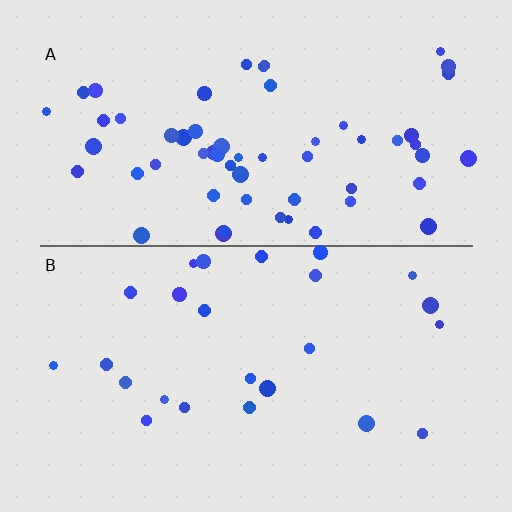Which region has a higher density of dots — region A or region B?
A (the top).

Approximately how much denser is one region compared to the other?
Approximately 2.4× — region A over region B.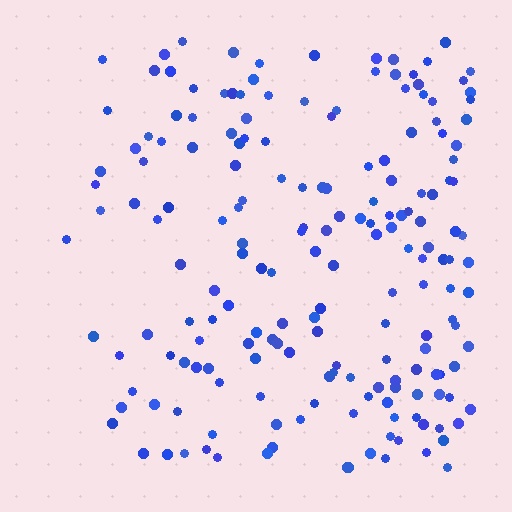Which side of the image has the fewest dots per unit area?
The left.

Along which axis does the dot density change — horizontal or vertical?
Horizontal.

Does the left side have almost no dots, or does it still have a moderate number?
Still a moderate number, just noticeably fewer than the right.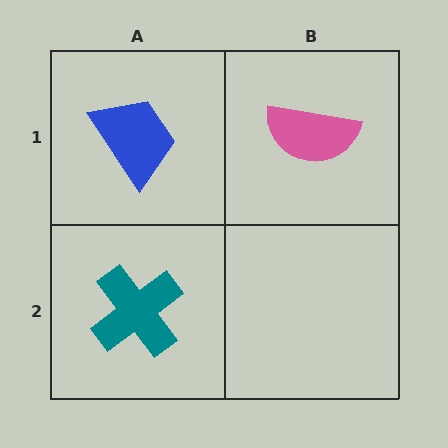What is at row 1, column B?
A pink semicircle.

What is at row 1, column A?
A blue trapezoid.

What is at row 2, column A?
A teal cross.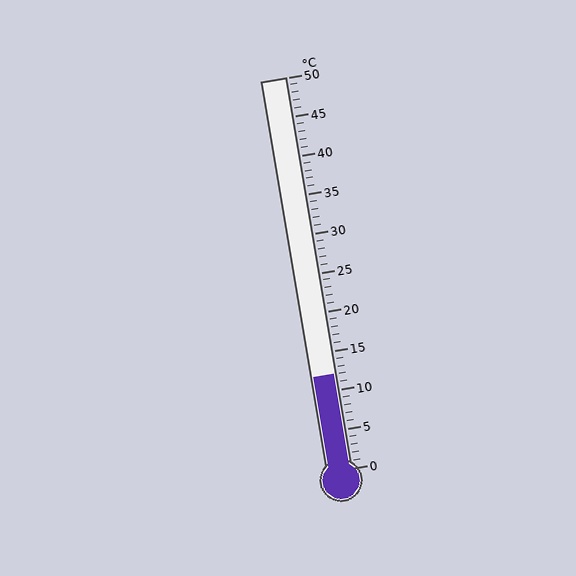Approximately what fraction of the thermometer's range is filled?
The thermometer is filled to approximately 25% of its range.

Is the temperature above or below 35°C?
The temperature is below 35°C.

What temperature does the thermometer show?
The thermometer shows approximately 12°C.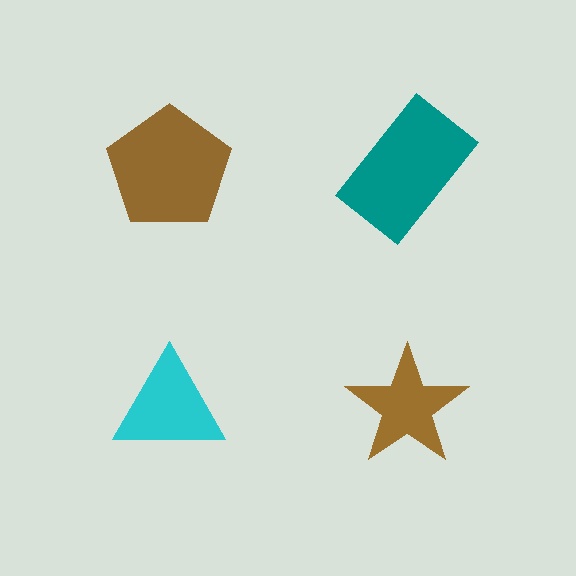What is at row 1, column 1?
A brown pentagon.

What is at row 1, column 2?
A teal rectangle.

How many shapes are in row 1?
2 shapes.